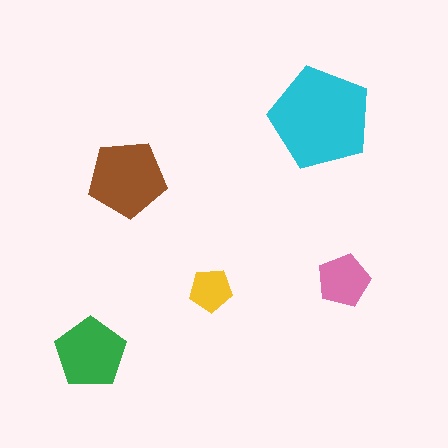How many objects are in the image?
There are 5 objects in the image.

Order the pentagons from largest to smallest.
the cyan one, the brown one, the green one, the pink one, the yellow one.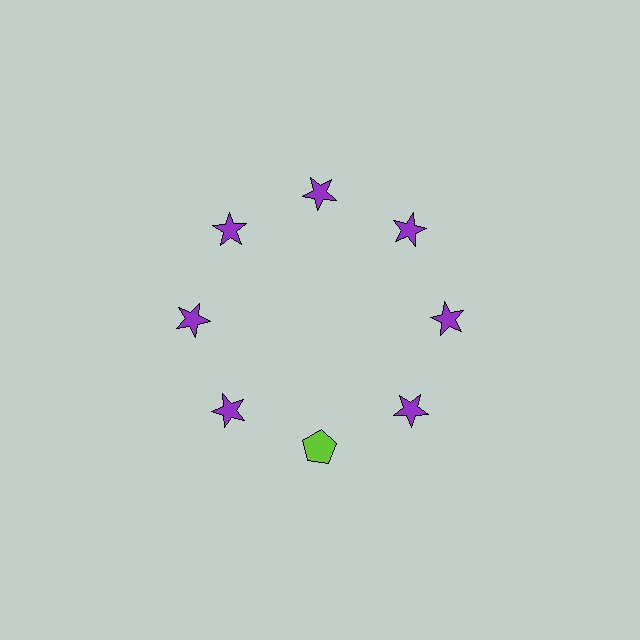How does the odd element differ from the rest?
It differs in both color (lime instead of purple) and shape (pentagon instead of star).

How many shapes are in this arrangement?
There are 8 shapes arranged in a ring pattern.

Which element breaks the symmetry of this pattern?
The lime pentagon at roughly the 6 o'clock position breaks the symmetry. All other shapes are purple stars.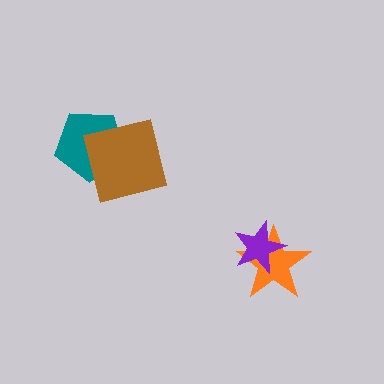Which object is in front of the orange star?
The purple star is in front of the orange star.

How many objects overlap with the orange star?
1 object overlaps with the orange star.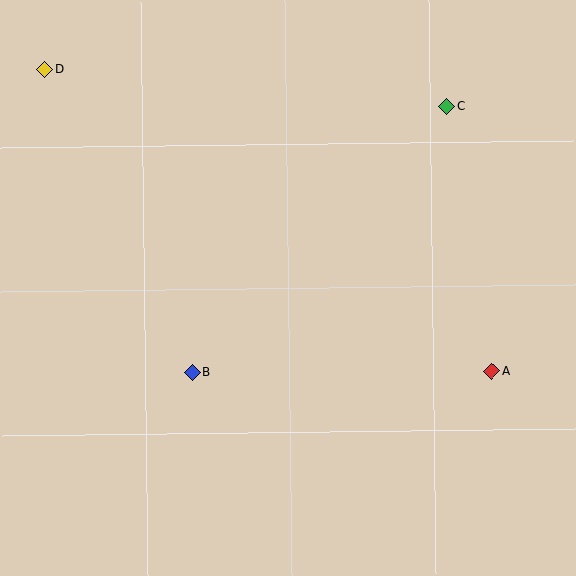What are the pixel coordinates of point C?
Point C is at (447, 106).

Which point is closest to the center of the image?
Point B at (192, 372) is closest to the center.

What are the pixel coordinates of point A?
Point A is at (492, 371).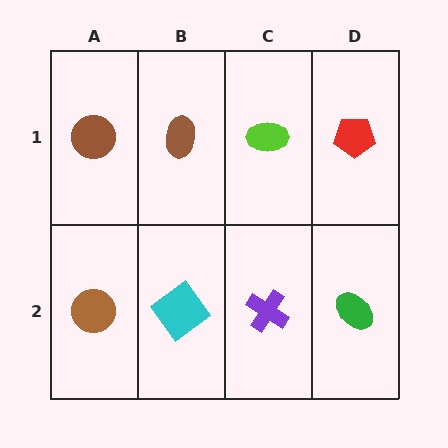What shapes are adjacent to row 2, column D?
A red pentagon (row 1, column D), a purple cross (row 2, column C).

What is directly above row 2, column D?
A red pentagon.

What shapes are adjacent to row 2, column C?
A lime ellipse (row 1, column C), a cyan diamond (row 2, column B), a green ellipse (row 2, column D).